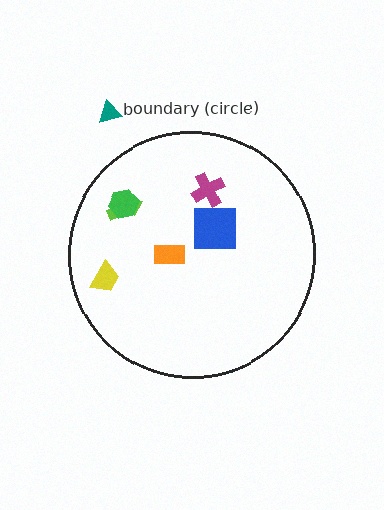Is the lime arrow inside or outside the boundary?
Inside.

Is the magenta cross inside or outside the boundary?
Inside.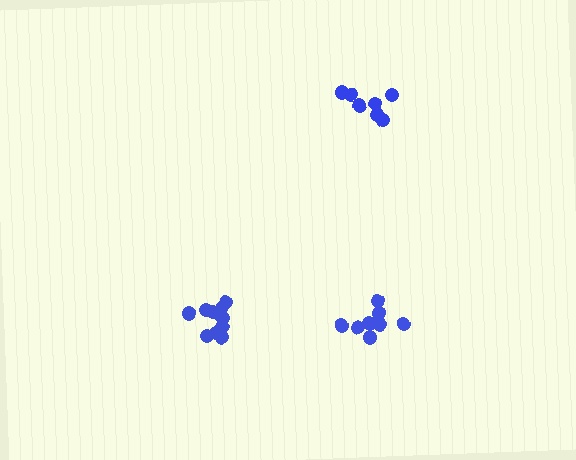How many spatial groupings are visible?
There are 3 spatial groupings.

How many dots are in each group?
Group 1: 9 dots, Group 2: 7 dots, Group 3: 11 dots (27 total).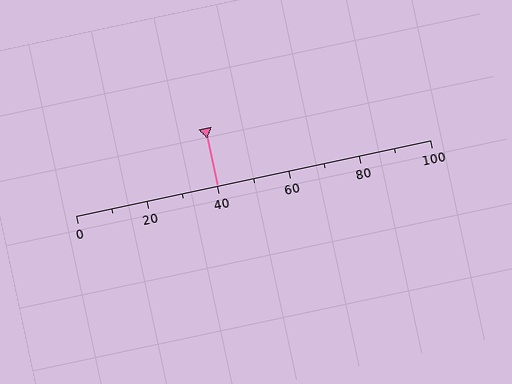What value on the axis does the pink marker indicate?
The marker indicates approximately 40.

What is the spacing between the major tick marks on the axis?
The major ticks are spaced 20 apart.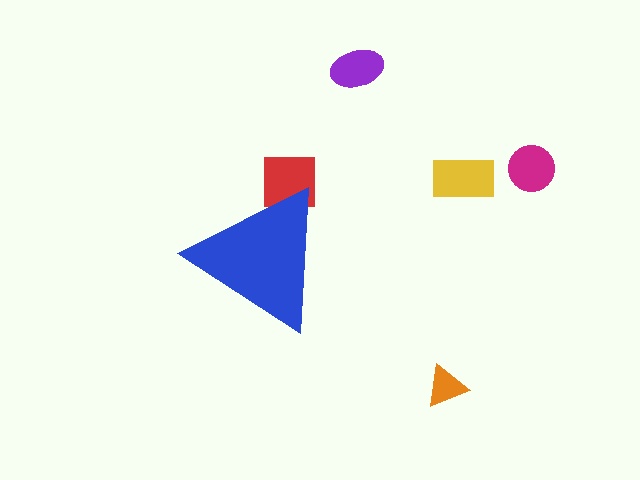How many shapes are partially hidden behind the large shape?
1 shape is partially hidden.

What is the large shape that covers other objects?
A blue triangle.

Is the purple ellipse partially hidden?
No, the purple ellipse is fully visible.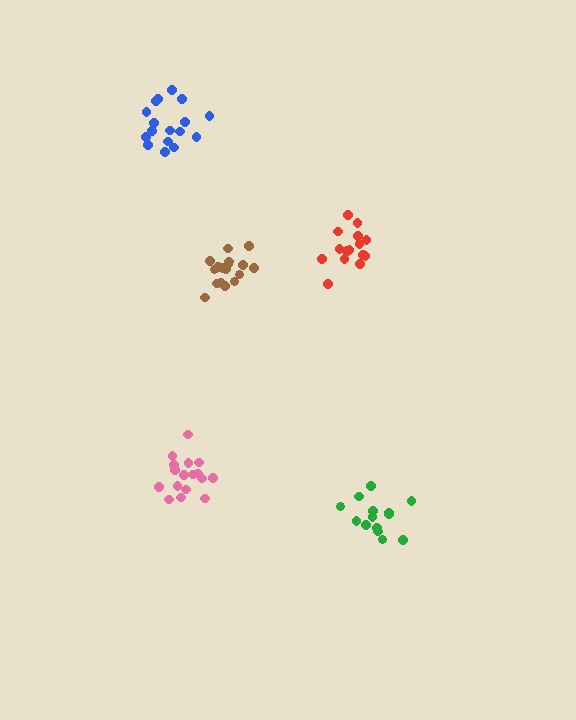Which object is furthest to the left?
The blue cluster is leftmost.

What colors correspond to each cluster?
The clusters are colored: green, brown, blue, red, pink.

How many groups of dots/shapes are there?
There are 5 groups.